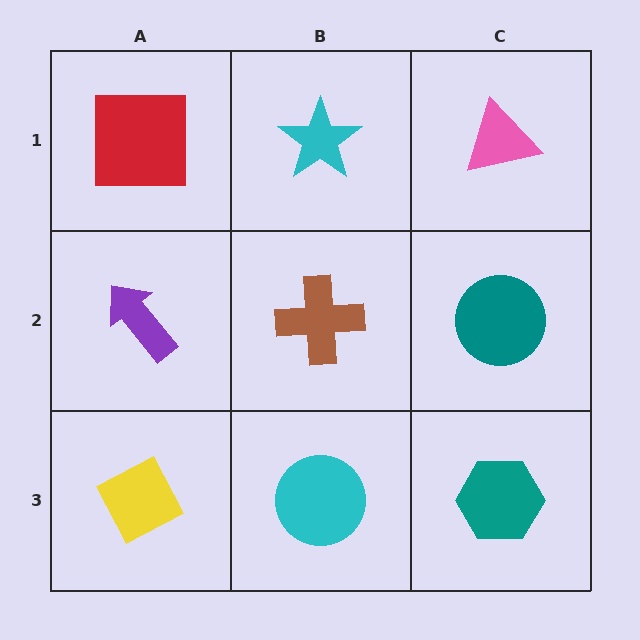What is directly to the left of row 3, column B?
A yellow diamond.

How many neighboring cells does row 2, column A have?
3.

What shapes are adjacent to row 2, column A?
A red square (row 1, column A), a yellow diamond (row 3, column A), a brown cross (row 2, column B).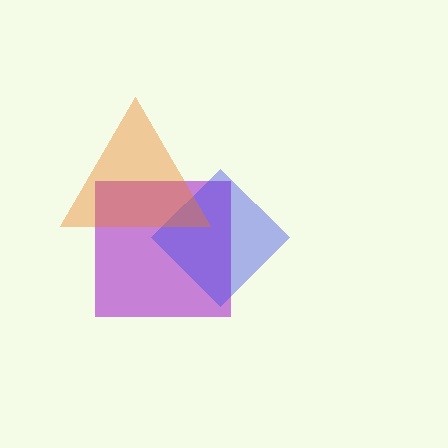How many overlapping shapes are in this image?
There are 3 overlapping shapes in the image.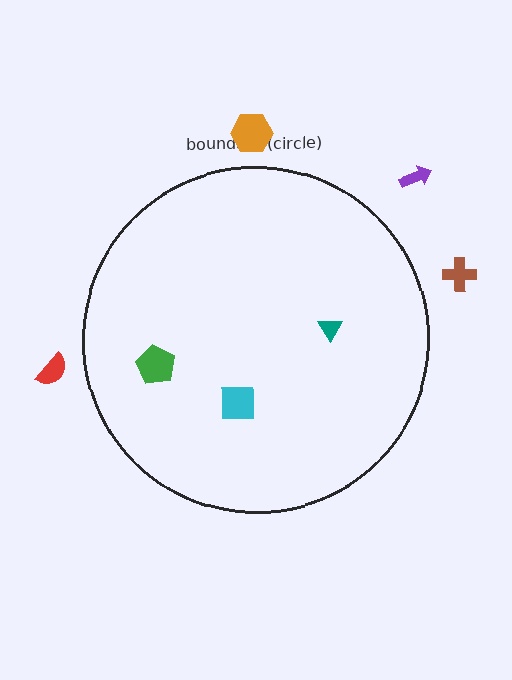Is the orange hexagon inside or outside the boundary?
Outside.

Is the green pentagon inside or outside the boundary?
Inside.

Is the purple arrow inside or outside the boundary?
Outside.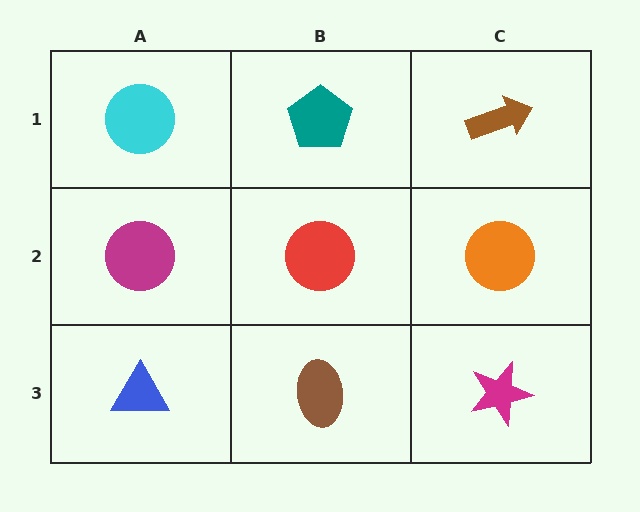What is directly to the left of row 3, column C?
A brown ellipse.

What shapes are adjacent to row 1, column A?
A magenta circle (row 2, column A), a teal pentagon (row 1, column B).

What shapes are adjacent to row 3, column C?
An orange circle (row 2, column C), a brown ellipse (row 3, column B).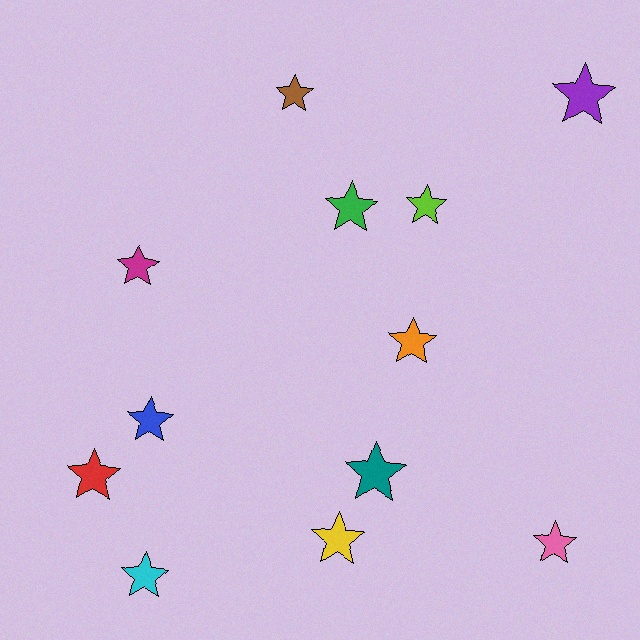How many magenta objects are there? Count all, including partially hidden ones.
There is 1 magenta object.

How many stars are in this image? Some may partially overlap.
There are 12 stars.